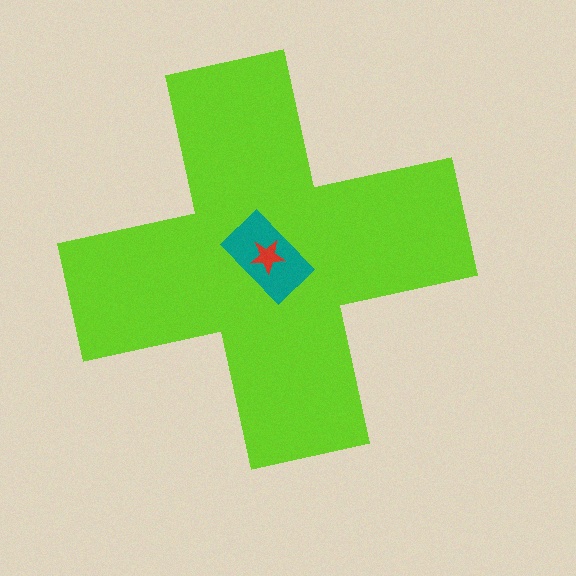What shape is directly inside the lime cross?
The teal rectangle.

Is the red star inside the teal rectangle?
Yes.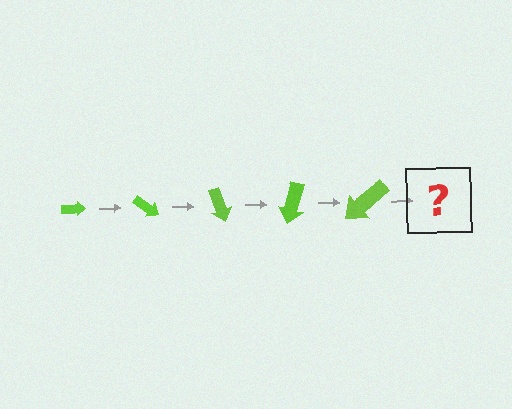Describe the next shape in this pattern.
It should be an arrow, larger than the previous one and rotated 175 degrees from the start.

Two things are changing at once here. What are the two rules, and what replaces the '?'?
The two rules are that the arrow grows larger each step and it rotates 35 degrees each step. The '?' should be an arrow, larger than the previous one and rotated 175 degrees from the start.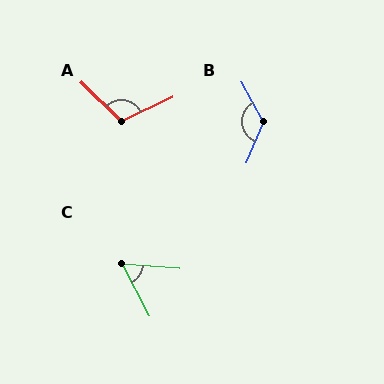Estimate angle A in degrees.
Approximately 110 degrees.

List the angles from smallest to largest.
C (58°), A (110°), B (129°).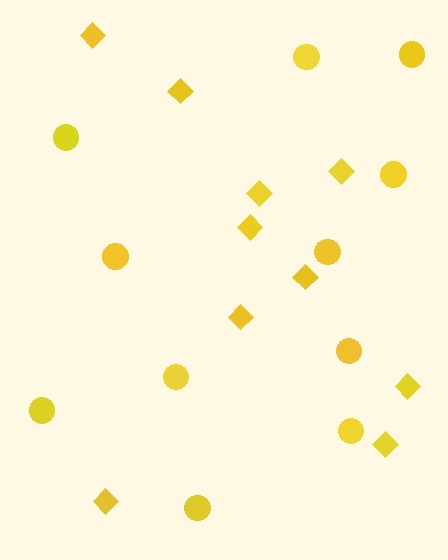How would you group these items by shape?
There are 2 groups: one group of diamonds (10) and one group of circles (11).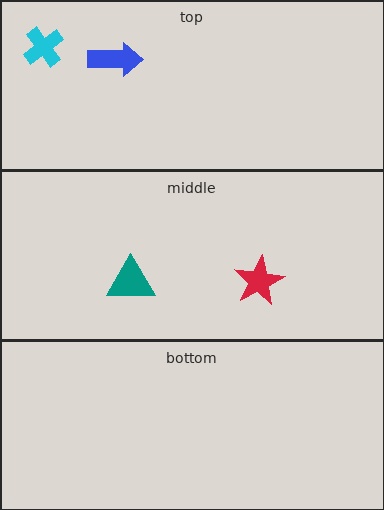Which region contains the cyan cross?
The top region.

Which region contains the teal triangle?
The middle region.